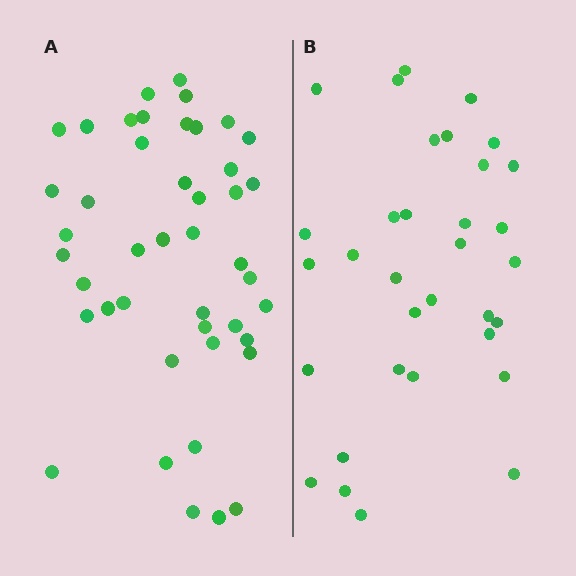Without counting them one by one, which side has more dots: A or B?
Region A (the left region) has more dots.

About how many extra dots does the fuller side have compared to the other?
Region A has roughly 12 or so more dots than region B.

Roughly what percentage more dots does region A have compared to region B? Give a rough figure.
About 35% more.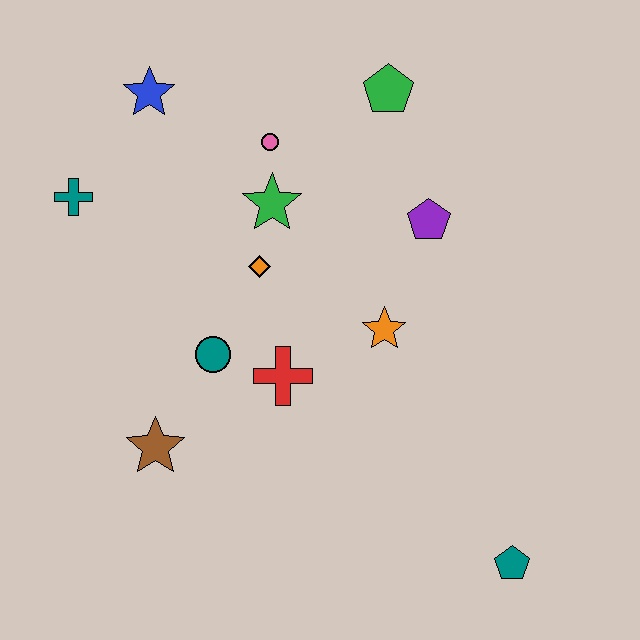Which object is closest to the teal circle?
The red cross is closest to the teal circle.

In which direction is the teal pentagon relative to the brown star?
The teal pentagon is to the right of the brown star.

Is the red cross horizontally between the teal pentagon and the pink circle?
Yes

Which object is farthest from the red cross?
The blue star is farthest from the red cross.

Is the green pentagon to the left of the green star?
No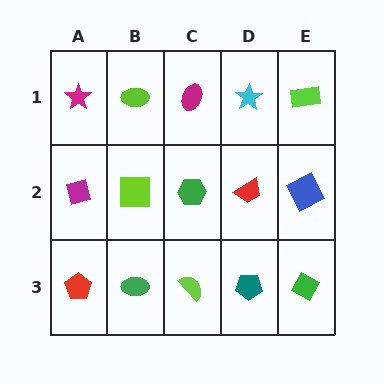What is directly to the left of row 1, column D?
A magenta ellipse.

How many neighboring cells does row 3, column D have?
3.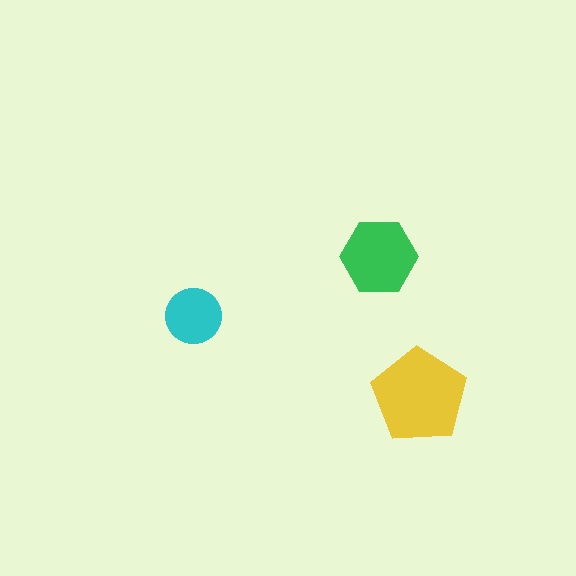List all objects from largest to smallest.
The yellow pentagon, the green hexagon, the cyan circle.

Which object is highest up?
The green hexagon is topmost.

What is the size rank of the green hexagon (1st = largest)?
2nd.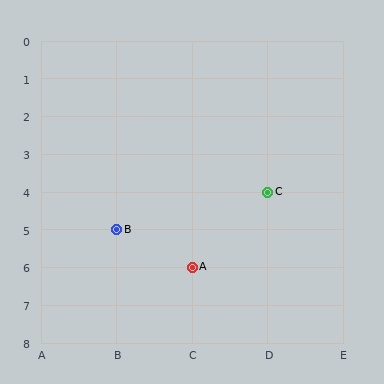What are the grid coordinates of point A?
Point A is at grid coordinates (C, 6).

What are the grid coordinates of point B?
Point B is at grid coordinates (B, 5).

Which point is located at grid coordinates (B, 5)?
Point B is at (B, 5).